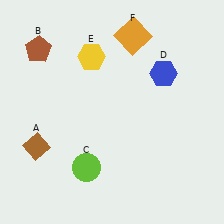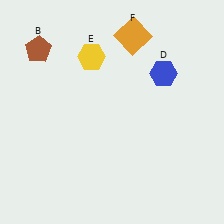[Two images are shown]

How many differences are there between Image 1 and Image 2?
There are 2 differences between the two images.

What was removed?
The brown diamond (A), the lime circle (C) were removed in Image 2.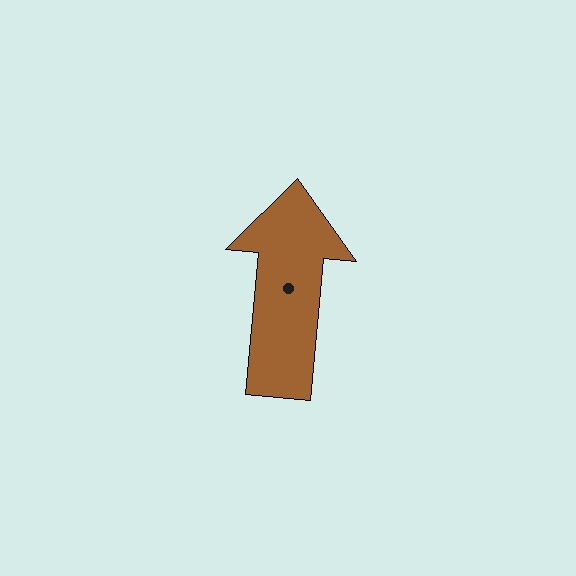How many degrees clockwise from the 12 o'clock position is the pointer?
Approximately 5 degrees.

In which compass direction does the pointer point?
North.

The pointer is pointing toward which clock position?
Roughly 12 o'clock.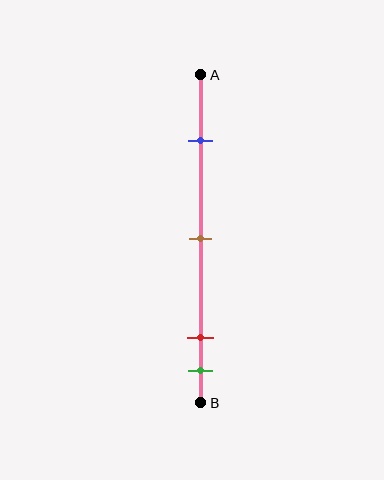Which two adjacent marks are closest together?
The red and green marks are the closest adjacent pair.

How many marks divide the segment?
There are 4 marks dividing the segment.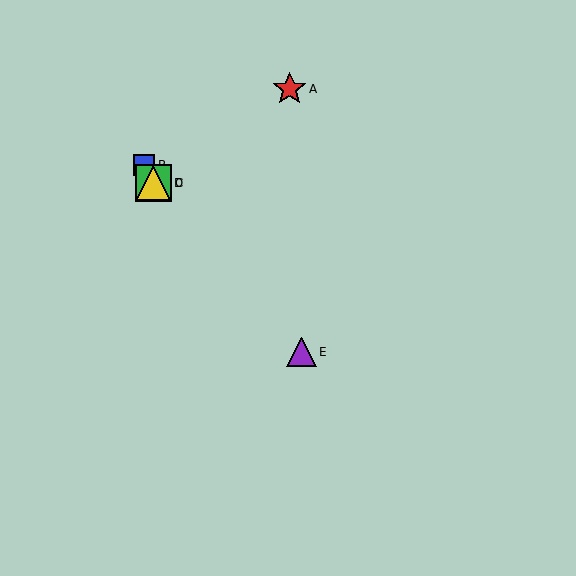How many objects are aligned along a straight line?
3 objects (B, C, D) are aligned along a straight line.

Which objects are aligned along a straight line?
Objects B, C, D are aligned along a straight line.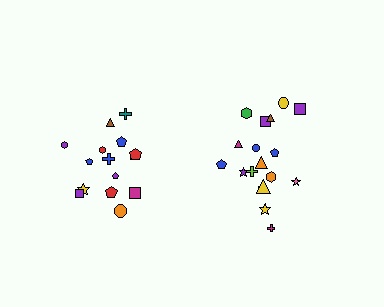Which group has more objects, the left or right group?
The right group.